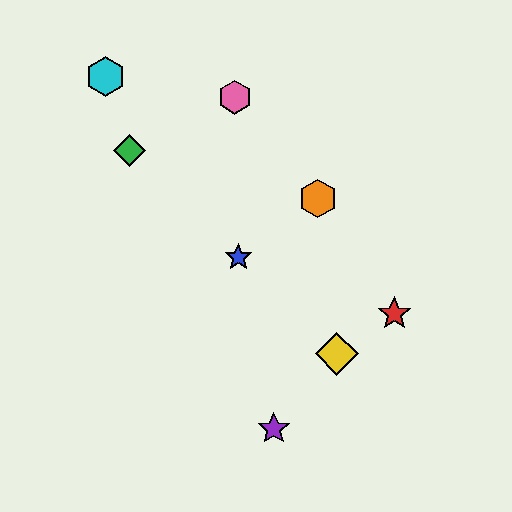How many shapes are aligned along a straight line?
3 shapes (the blue star, the green diamond, the yellow diamond) are aligned along a straight line.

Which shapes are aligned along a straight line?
The blue star, the green diamond, the yellow diamond are aligned along a straight line.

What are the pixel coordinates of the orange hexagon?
The orange hexagon is at (318, 199).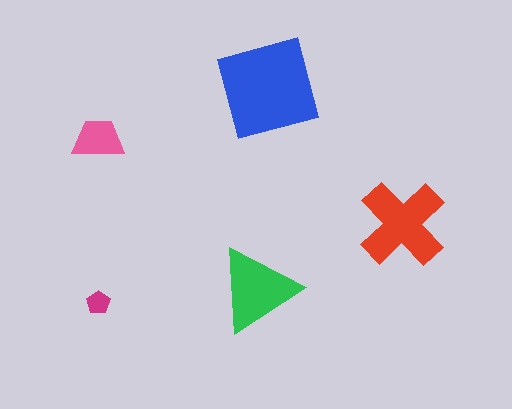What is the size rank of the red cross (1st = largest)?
2nd.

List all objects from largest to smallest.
The blue square, the red cross, the green triangle, the pink trapezoid, the magenta pentagon.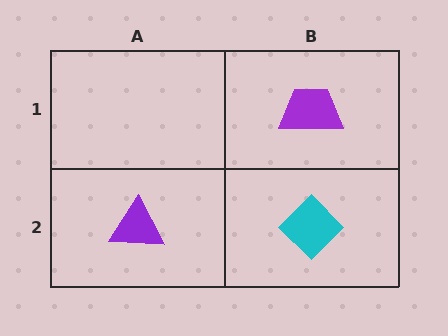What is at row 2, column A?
A purple triangle.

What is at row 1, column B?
A purple trapezoid.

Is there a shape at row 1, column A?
No, that cell is empty.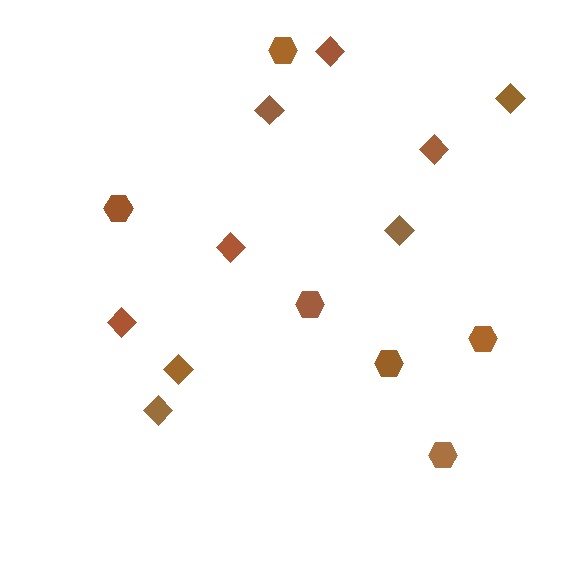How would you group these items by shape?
There are 2 groups: one group of diamonds (9) and one group of hexagons (6).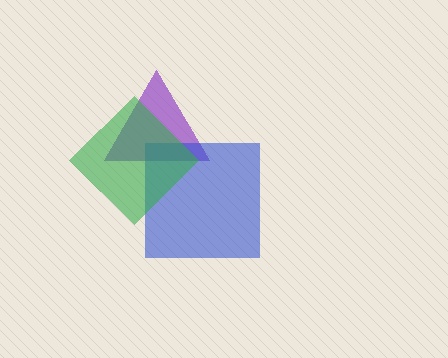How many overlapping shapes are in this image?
There are 3 overlapping shapes in the image.